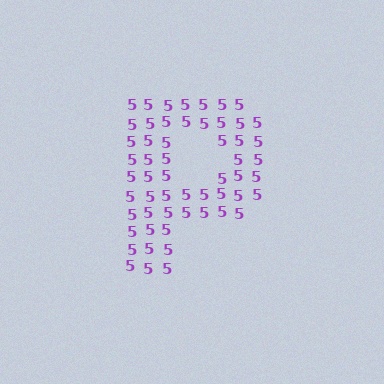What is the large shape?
The large shape is the letter P.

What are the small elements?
The small elements are digit 5's.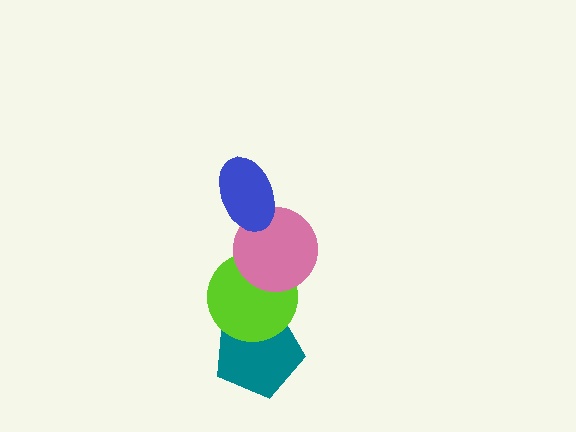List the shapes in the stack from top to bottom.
From top to bottom: the blue ellipse, the pink circle, the lime circle, the teal pentagon.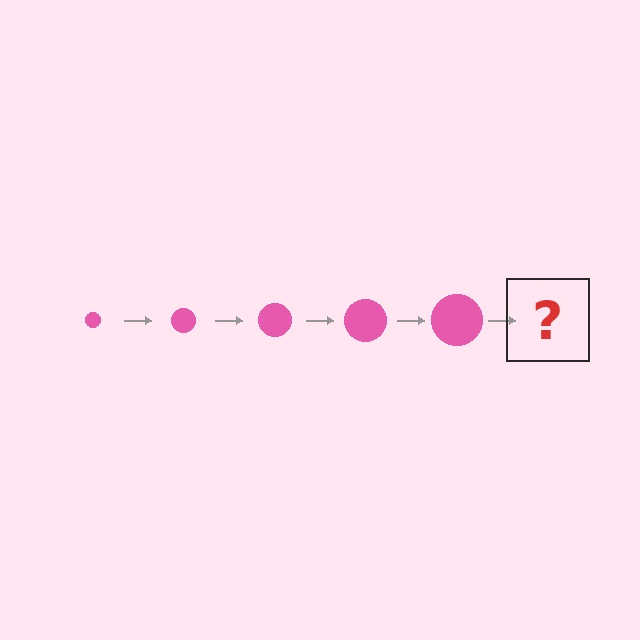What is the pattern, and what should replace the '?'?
The pattern is that the circle gets progressively larger each step. The '?' should be a pink circle, larger than the previous one.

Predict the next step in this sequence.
The next step is a pink circle, larger than the previous one.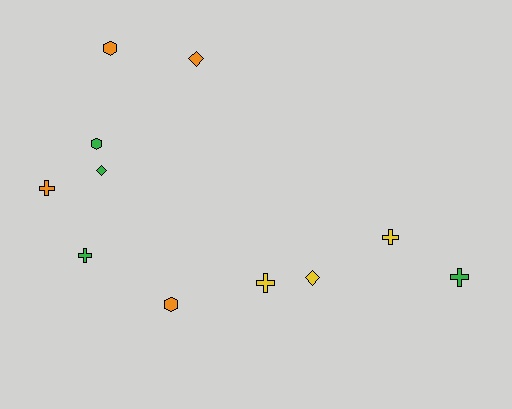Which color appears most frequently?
Green, with 4 objects.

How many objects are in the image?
There are 11 objects.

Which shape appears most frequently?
Cross, with 5 objects.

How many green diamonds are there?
There is 1 green diamond.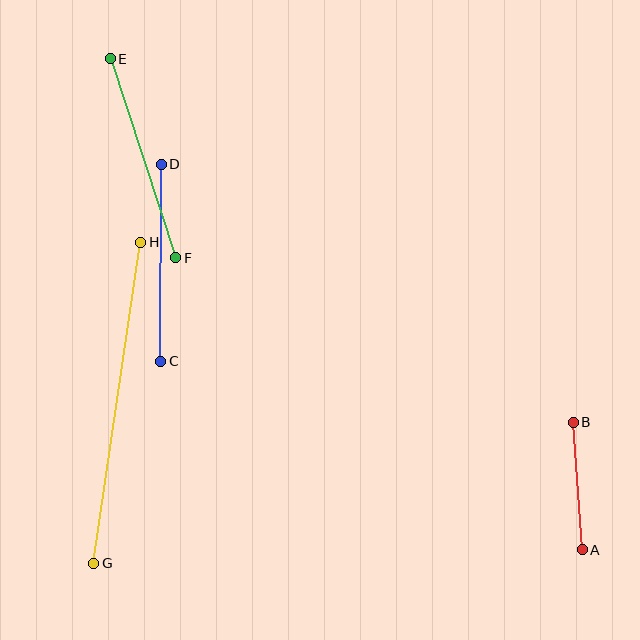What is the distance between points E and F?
The distance is approximately 209 pixels.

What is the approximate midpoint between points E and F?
The midpoint is at approximately (143, 158) pixels.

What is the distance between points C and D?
The distance is approximately 197 pixels.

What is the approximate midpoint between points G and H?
The midpoint is at approximately (117, 403) pixels.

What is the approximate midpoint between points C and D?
The midpoint is at approximately (161, 263) pixels.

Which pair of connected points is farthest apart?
Points G and H are farthest apart.